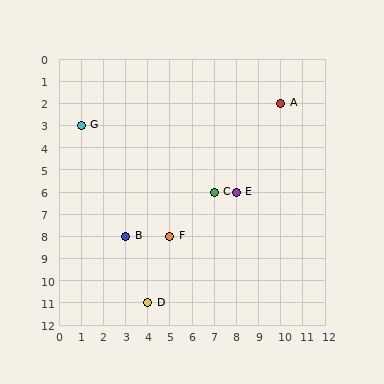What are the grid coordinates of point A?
Point A is at grid coordinates (10, 2).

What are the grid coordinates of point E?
Point E is at grid coordinates (8, 6).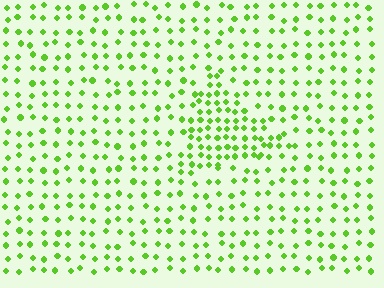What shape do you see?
I see a triangle.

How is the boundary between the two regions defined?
The boundary is defined by a change in element density (approximately 2.0x ratio). All elements are the same color, size, and shape.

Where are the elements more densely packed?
The elements are more densely packed inside the triangle boundary.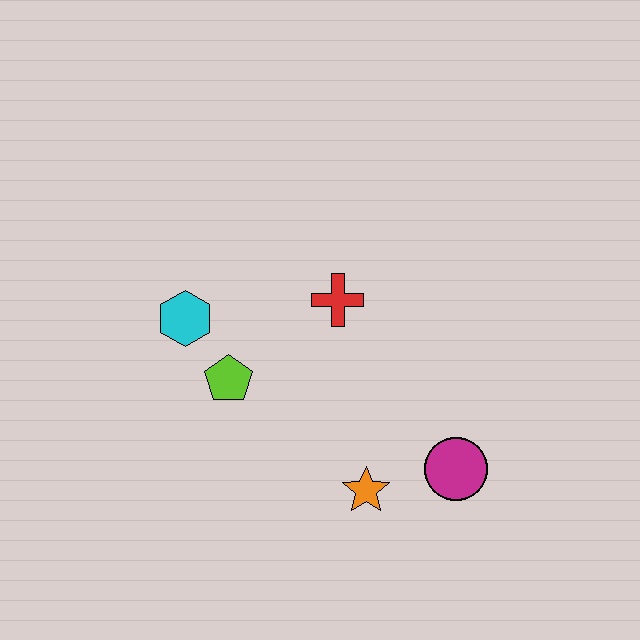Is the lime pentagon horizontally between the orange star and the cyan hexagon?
Yes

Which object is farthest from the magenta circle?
The cyan hexagon is farthest from the magenta circle.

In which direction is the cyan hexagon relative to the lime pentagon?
The cyan hexagon is above the lime pentagon.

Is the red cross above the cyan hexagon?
Yes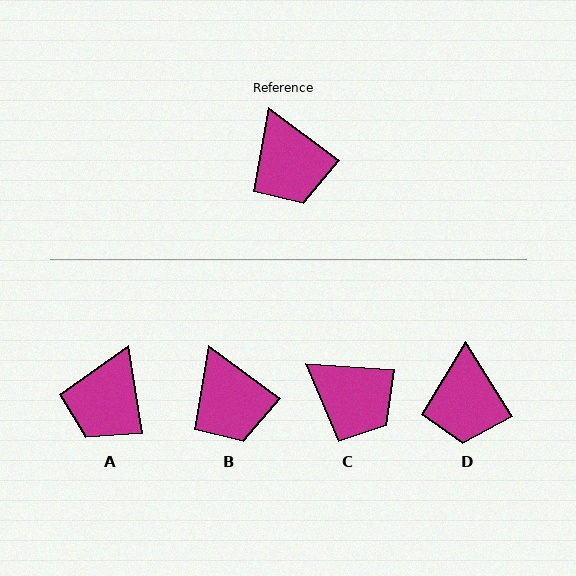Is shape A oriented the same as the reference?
No, it is off by about 45 degrees.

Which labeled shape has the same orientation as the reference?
B.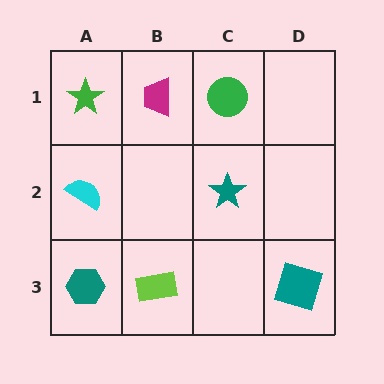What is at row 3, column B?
A lime rectangle.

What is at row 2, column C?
A teal star.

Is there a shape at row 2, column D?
No, that cell is empty.